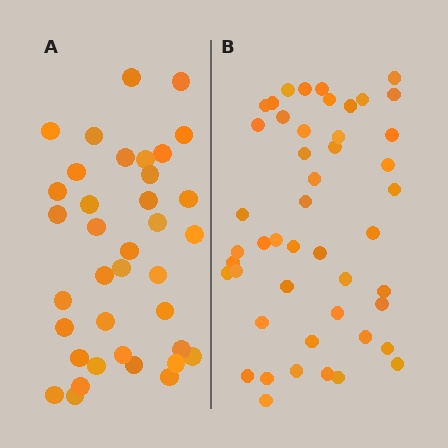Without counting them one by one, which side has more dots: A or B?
Region B (the right region) has more dots.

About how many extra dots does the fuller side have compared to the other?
Region B has roughly 10 or so more dots than region A.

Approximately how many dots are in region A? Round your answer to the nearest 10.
About 40 dots. (The exact count is 37, which rounds to 40.)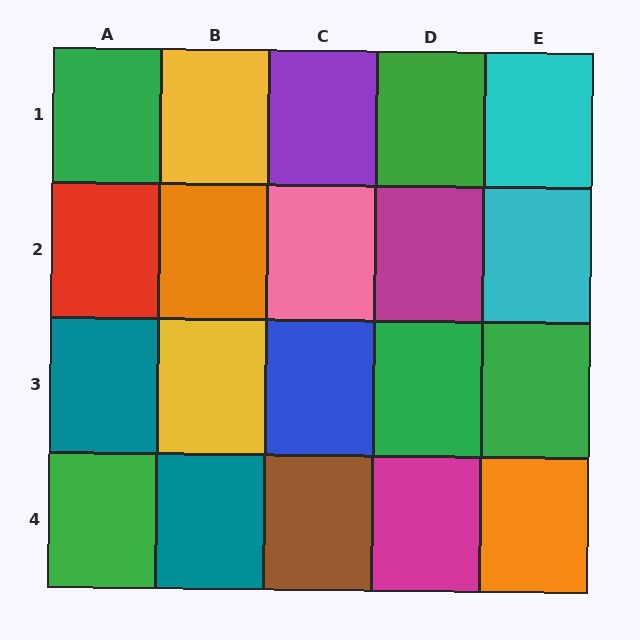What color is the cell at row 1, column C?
Purple.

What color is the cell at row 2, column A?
Red.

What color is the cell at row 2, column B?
Orange.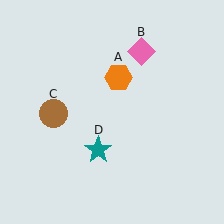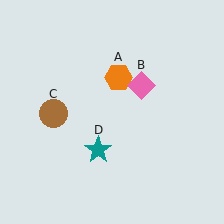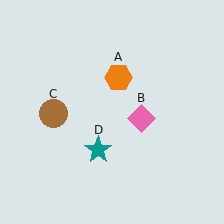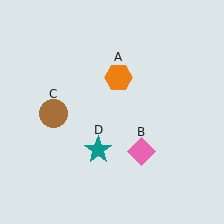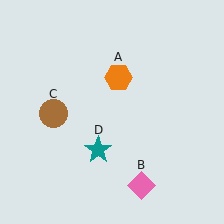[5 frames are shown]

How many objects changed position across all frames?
1 object changed position: pink diamond (object B).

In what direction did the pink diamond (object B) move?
The pink diamond (object B) moved down.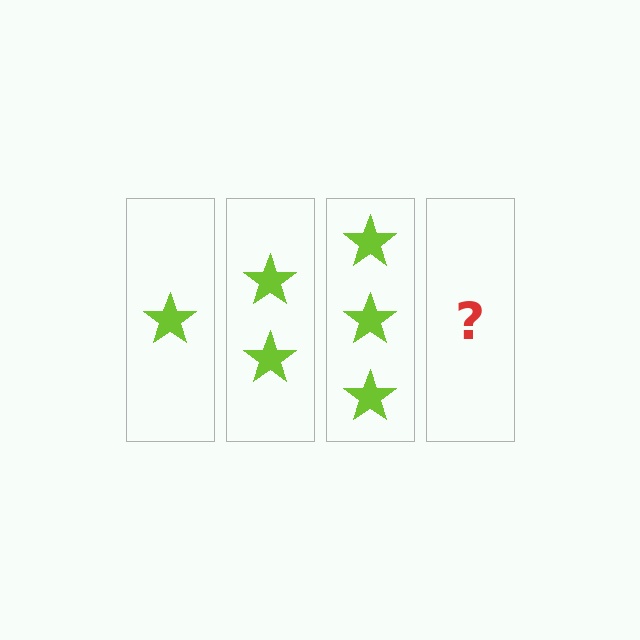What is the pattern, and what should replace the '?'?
The pattern is that each step adds one more star. The '?' should be 4 stars.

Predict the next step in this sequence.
The next step is 4 stars.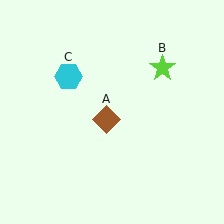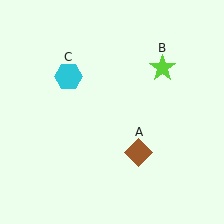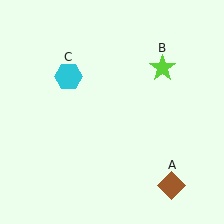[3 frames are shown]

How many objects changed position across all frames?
1 object changed position: brown diamond (object A).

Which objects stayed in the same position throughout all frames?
Lime star (object B) and cyan hexagon (object C) remained stationary.